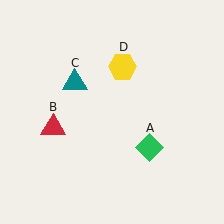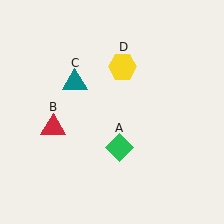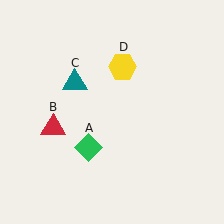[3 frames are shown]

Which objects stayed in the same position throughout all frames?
Red triangle (object B) and teal triangle (object C) and yellow hexagon (object D) remained stationary.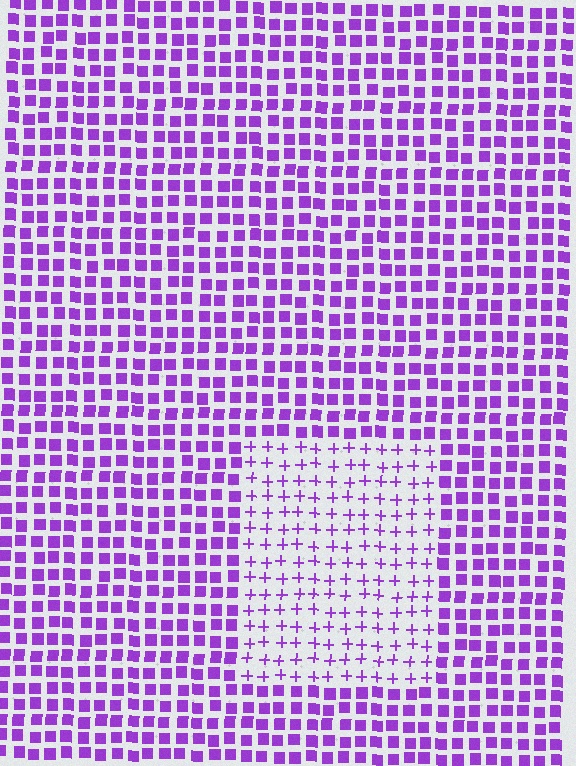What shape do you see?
I see a rectangle.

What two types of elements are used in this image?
The image uses plus signs inside the rectangle region and squares outside it.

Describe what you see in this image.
The image is filled with small purple elements arranged in a uniform grid. A rectangle-shaped region contains plus signs, while the surrounding area contains squares. The boundary is defined purely by the change in element shape.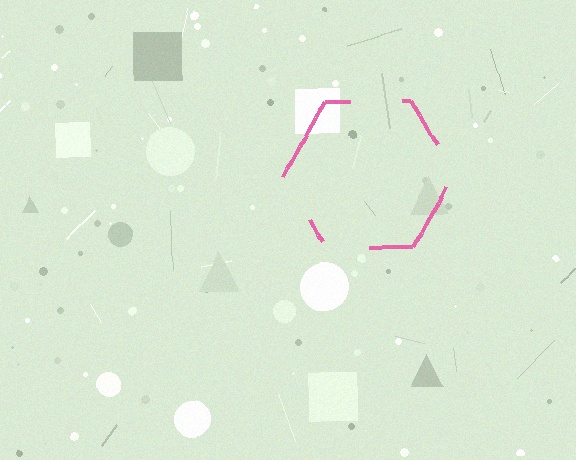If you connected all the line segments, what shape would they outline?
They would outline a hexagon.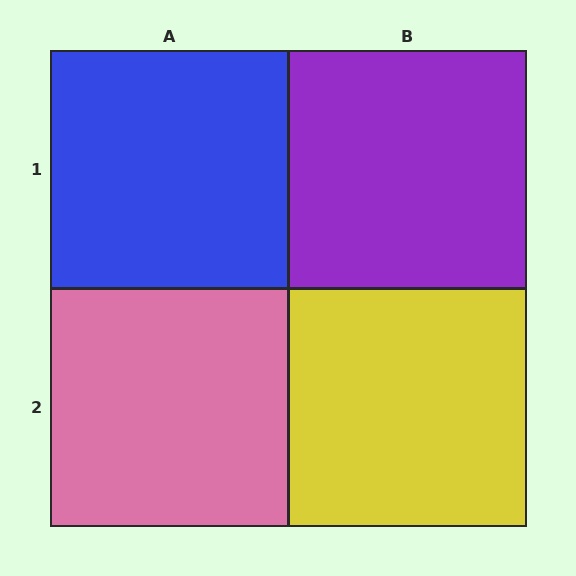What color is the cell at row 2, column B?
Yellow.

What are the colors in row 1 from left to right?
Blue, purple.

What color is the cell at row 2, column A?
Pink.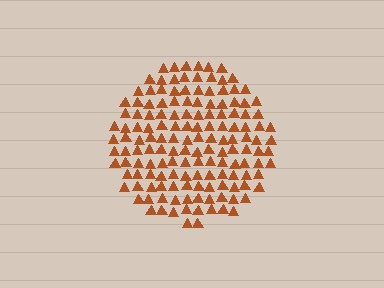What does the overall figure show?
The overall figure shows a circle.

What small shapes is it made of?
It is made of small triangles.